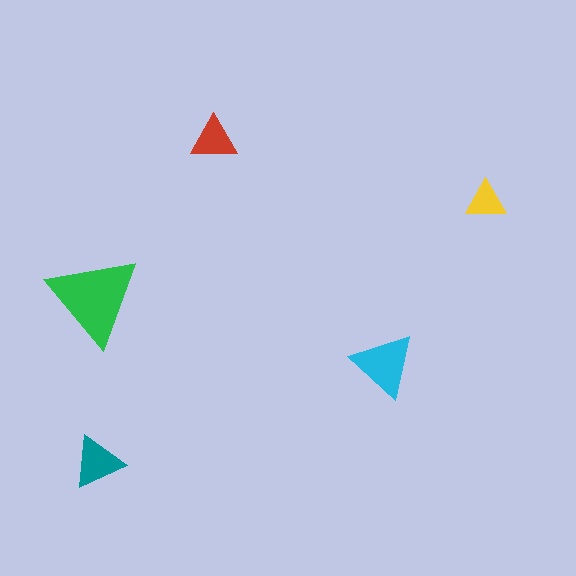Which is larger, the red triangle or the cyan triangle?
The cyan one.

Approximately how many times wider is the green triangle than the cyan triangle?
About 1.5 times wider.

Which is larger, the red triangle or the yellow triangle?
The red one.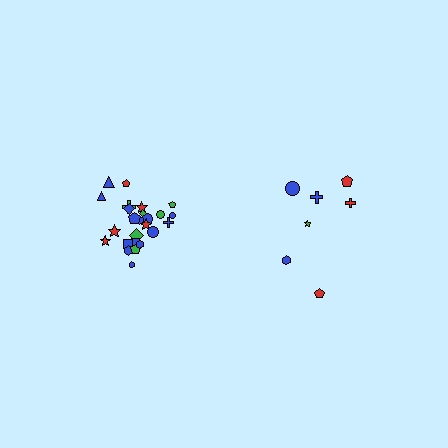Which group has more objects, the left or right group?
The left group.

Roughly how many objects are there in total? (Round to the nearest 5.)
Roughly 30 objects in total.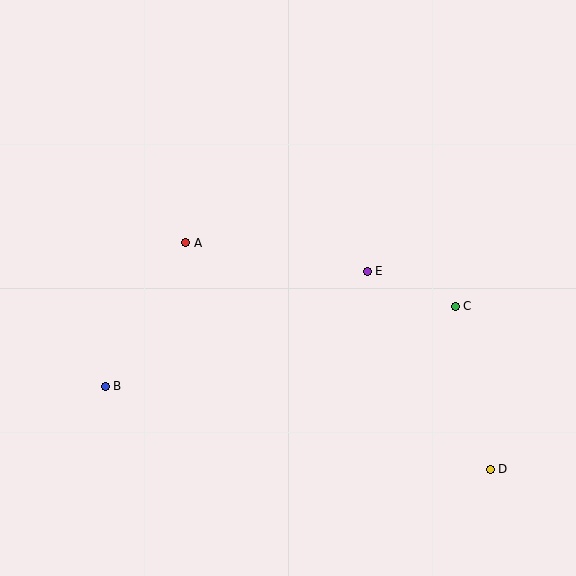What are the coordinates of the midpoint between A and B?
The midpoint between A and B is at (145, 315).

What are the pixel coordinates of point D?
Point D is at (490, 469).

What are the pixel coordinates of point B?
Point B is at (105, 386).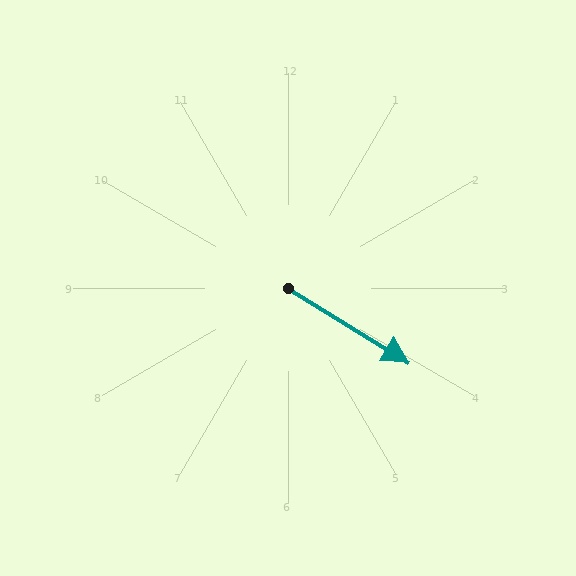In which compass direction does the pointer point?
Southeast.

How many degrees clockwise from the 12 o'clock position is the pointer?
Approximately 122 degrees.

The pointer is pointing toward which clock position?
Roughly 4 o'clock.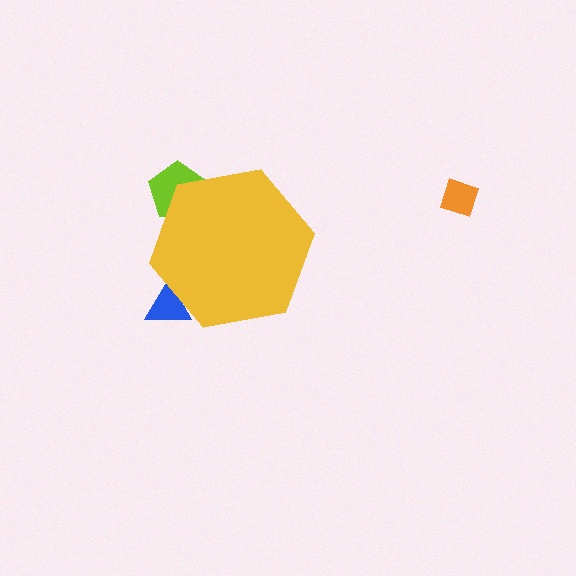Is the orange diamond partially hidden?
No, the orange diamond is fully visible.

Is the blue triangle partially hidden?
Yes, the blue triangle is partially hidden behind the yellow hexagon.